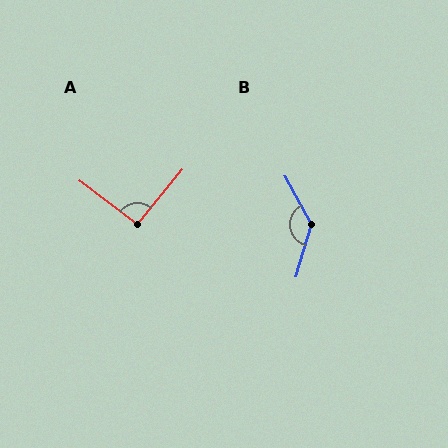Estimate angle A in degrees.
Approximately 92 degrees.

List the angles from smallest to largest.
A (92°), B (136°).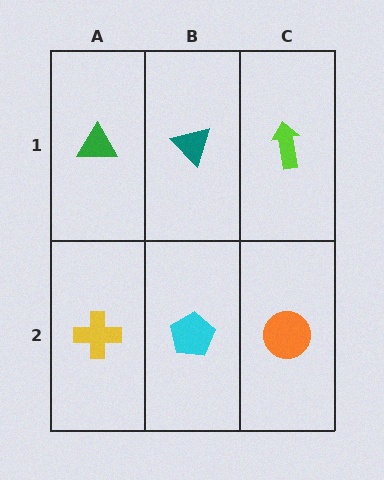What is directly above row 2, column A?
A green triangle.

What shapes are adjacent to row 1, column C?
An orange circle (row 2, column C), a teal triangle (row 1, column B).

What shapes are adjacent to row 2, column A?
A green triangle (row 1, column A), a cyan pentagon (row 2, column B).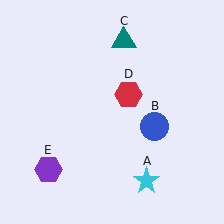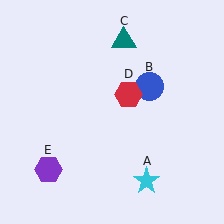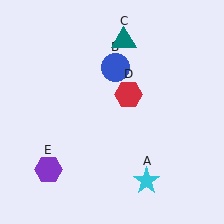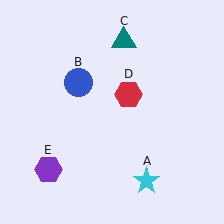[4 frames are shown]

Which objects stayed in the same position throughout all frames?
Cyan star (object A) and teal triangle (object C) and red hexagon (object D) and purple hexagon (object E) remained stationary.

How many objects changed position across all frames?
1 object changed position: blue circle (object B).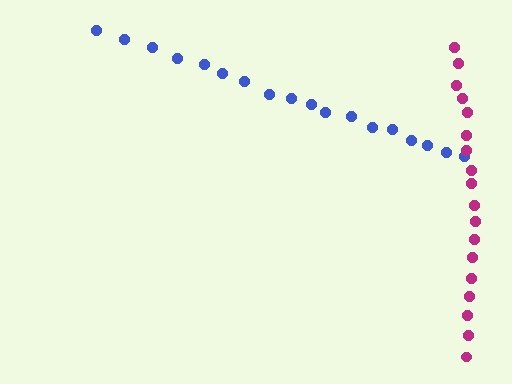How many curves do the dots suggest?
There are 2 distinct paths.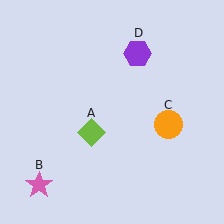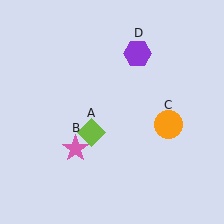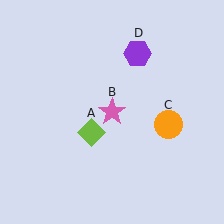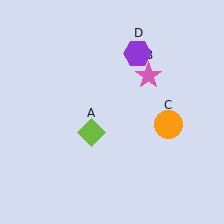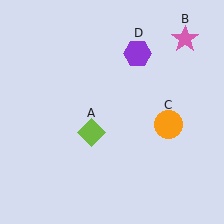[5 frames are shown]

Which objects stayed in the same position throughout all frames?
Lime diamond (object A) and orange circle (object C) and purple hexagon (object D) remained stationary.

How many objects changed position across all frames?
1 object changed position: pink star (object B).